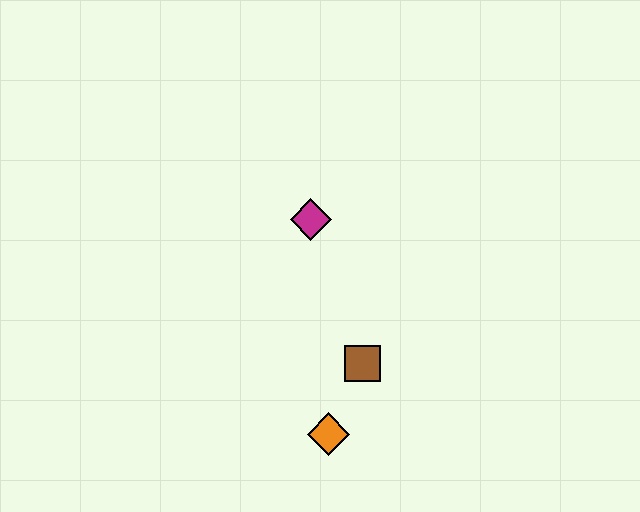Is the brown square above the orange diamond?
Yes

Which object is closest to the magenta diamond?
The brown square is closest to the magenta diamond.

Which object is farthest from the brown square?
The magenta diamond is farthest from the brown square.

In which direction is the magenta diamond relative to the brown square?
The magenta diamond is above the brown square.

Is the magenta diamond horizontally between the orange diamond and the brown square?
No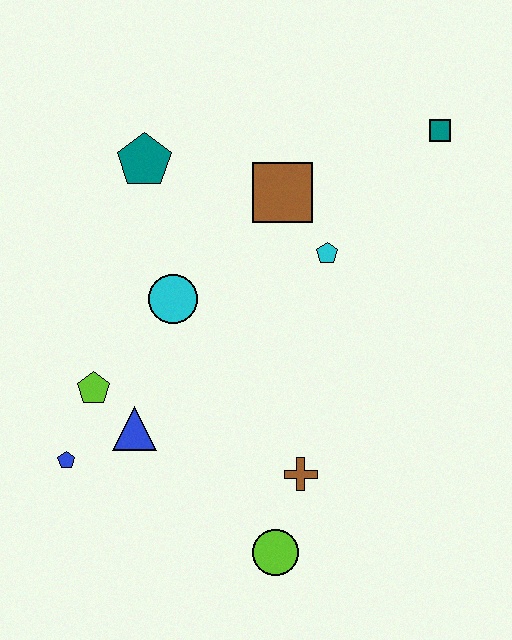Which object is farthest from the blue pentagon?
The teal square is farthest from the blue pentagon.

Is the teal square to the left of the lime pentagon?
No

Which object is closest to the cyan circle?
The lime pentagon is closest to the cyan circle.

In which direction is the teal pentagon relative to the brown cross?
The teal pentagon is above the brown cross.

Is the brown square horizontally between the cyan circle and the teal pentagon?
No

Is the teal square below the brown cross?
No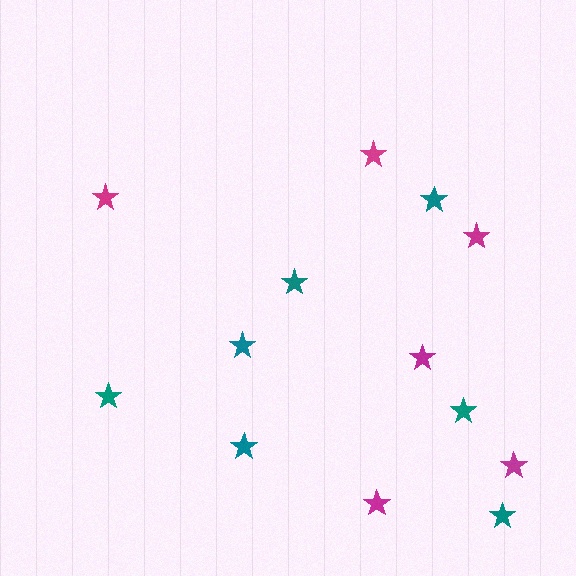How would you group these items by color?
There are 2 groups: one group of teal stars (7) and one group of magenta stars (6).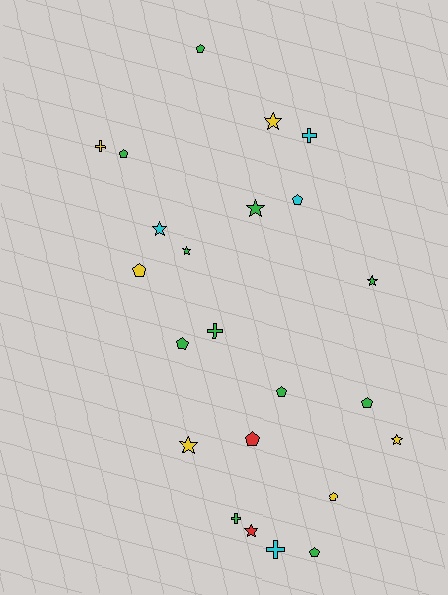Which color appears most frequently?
Green, with 11 objects.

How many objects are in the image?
There are 23 objects.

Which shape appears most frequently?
Pentagon, with 10 objects.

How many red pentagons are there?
There is 1 red pentagon.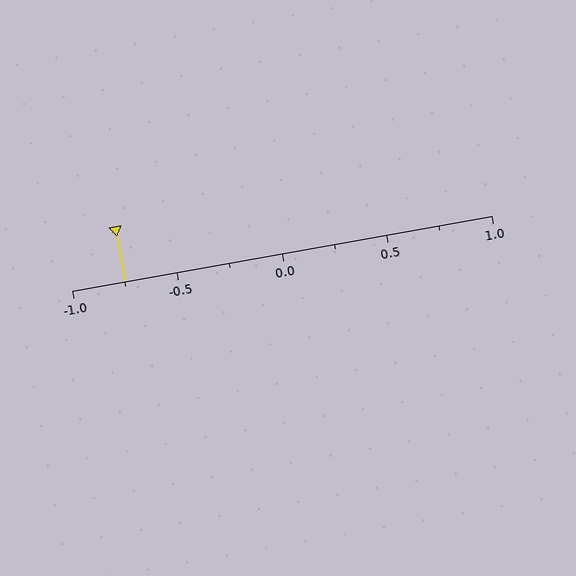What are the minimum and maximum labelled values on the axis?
The axis runs from -1.0 to 1.0.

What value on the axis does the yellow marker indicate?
The marker indicates approximately -0.75.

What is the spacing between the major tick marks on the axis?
The major ticks are spaced 0.5 apart.